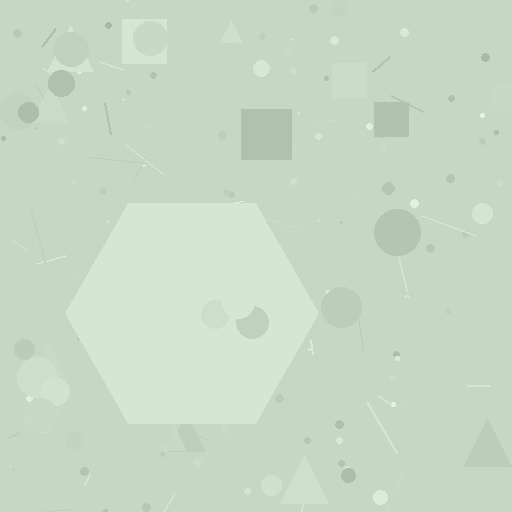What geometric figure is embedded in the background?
A hexagon is embedded in the background.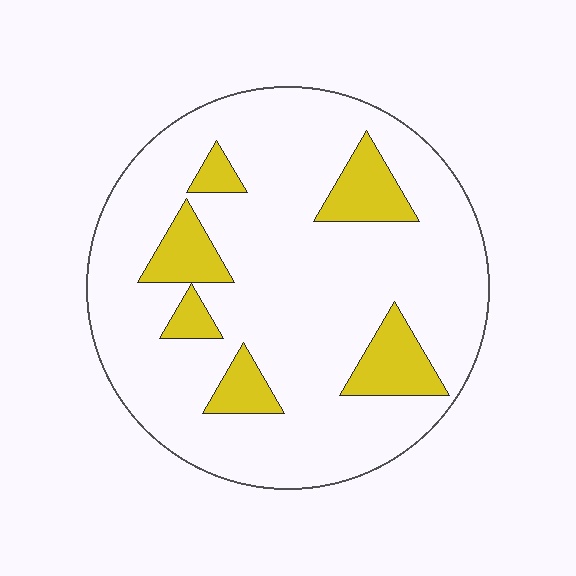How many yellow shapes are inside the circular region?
6.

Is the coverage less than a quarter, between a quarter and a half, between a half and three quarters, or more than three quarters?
Less than a quarter.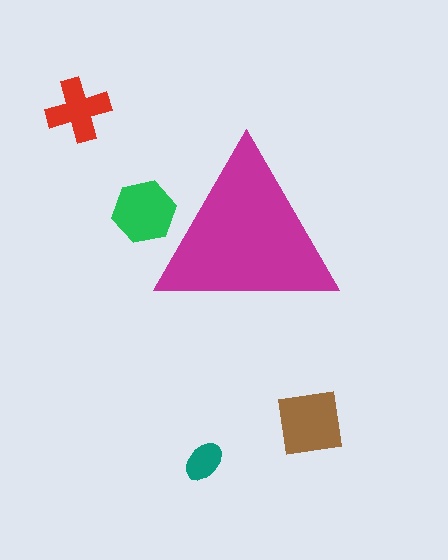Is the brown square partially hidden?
No, the brown square is fully visible.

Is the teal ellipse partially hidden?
No, the teal ellipse is fully visible.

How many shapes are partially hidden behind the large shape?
1 shape is partially hidden.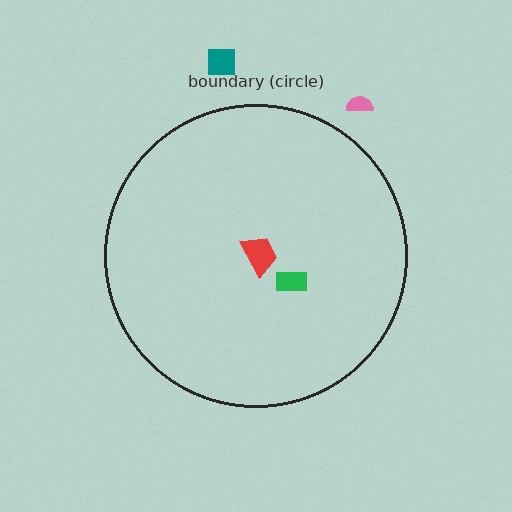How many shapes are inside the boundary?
2 inside, 2 outside.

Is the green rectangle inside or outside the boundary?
Inside.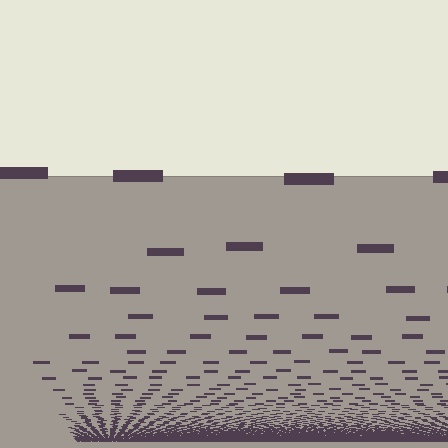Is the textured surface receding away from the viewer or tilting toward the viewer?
The surface appears to tilt toward the viewer. Texture elements get larger and sparser toward the top.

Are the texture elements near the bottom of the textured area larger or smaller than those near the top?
Smaller. The gradient is inverted — elements near the bottom are smaller and denser.